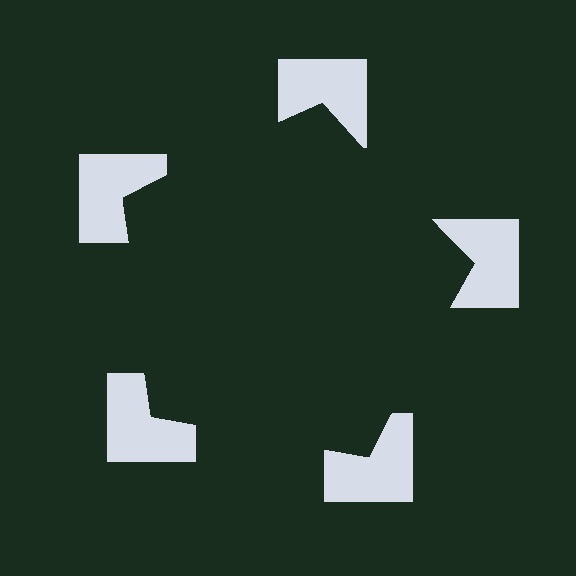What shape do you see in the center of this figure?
An illusory pentagon — its edges are inferred from the aligned wedge cuts in the notched squares, not physically drawn.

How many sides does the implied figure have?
5 sides.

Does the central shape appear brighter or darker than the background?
It typically appears slightly darker than the background, even though no actual brightness change is drawn.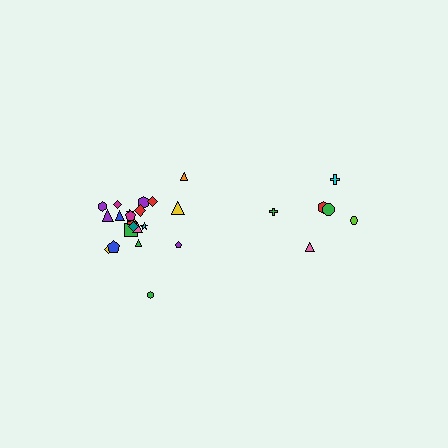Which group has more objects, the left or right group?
The left group.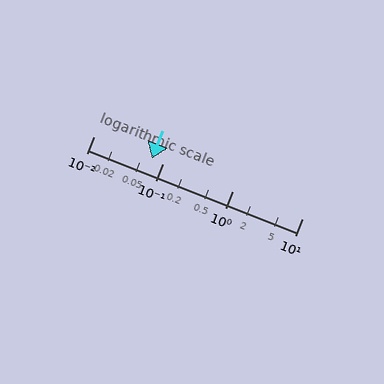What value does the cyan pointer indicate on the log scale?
The pointer indicates approximately 0.068.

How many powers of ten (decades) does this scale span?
The scale spans 3 decades, from 0.01 to 10.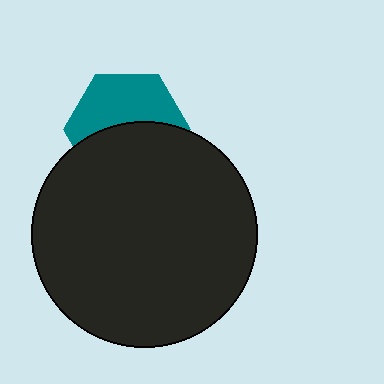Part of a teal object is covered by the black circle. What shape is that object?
It is a hexagon.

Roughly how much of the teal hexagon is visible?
About half of it is visible (roughly 48%).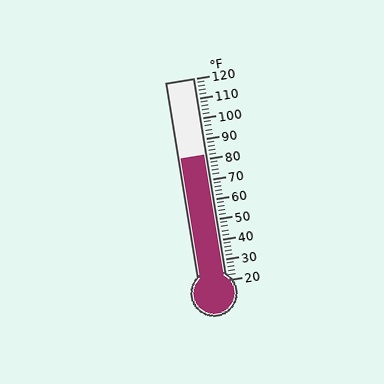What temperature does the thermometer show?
The thermometer shows approximately 82°F.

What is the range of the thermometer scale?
The thermometer scale ranges from 20°F to 120°F.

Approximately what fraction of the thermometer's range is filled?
The thermometer is filled to approximately 60% of its range.